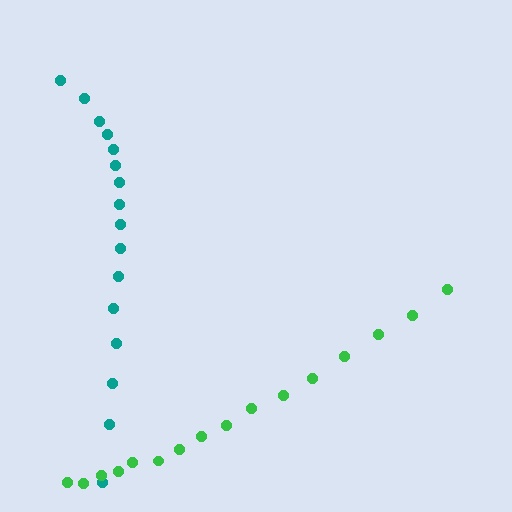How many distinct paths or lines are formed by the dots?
There are 2 distinct paths.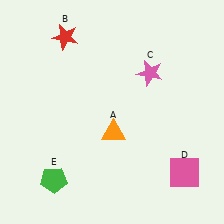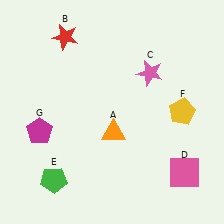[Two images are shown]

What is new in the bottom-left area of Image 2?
A magenta pentagon (G) was added in the bottom-left area of Image 2.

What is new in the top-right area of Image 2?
A yellow pentagon (F) was added in the top-right area of Image 2.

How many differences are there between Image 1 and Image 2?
There are 2 differences between the two images.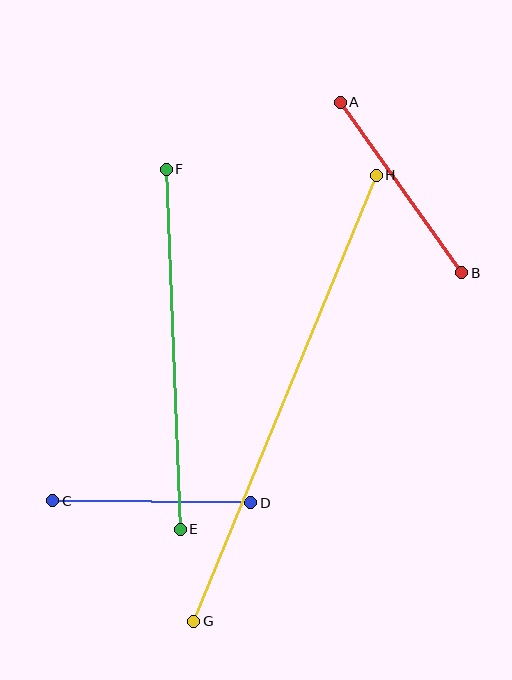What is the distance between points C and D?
The distance is approximately 198 pixels.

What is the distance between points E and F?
The distance is approximately 360 pixels.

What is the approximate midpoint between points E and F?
The midpoint is at approximately (173, 349) pixels.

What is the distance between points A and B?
The distance is approximately 209 pixels.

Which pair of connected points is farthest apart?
Points G and H are farthest apart.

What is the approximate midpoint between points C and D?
The midpoint is at approximately (152, 502) pixels.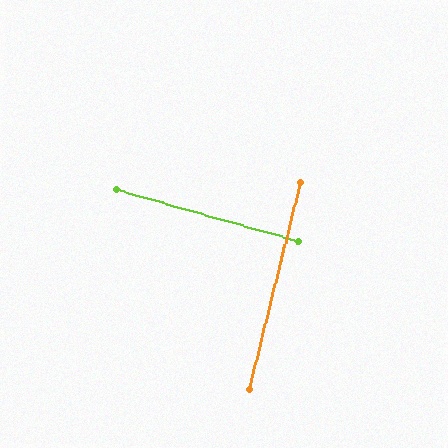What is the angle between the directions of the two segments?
Approximately 88 degrees.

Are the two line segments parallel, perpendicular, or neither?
Perpendicular — they meet at approximately 88°.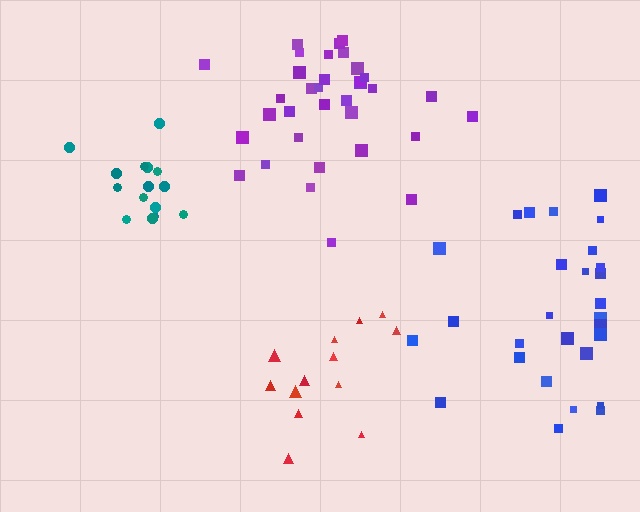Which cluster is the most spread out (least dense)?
Blue.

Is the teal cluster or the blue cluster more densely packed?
Teal.